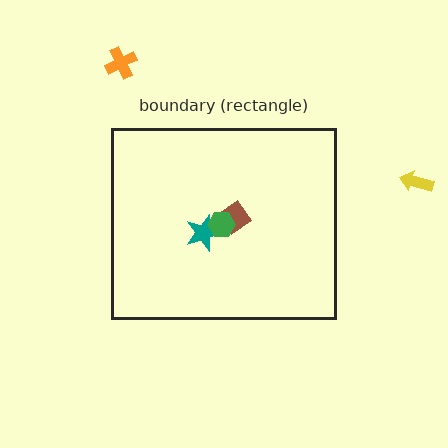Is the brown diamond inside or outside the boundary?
Inside.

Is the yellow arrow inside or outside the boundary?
Outside.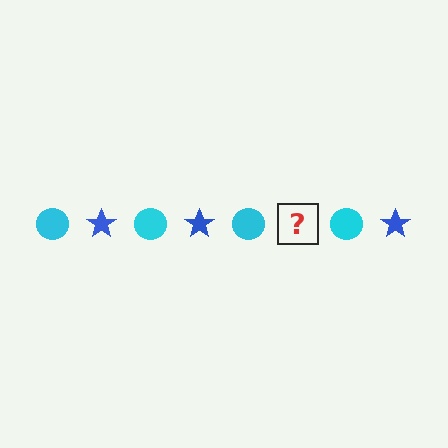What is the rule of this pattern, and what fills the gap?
The rule is that the pattern alternates between cyan circle and blue star. The gap should be filled with a blue star.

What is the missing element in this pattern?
The missing element is a blue star.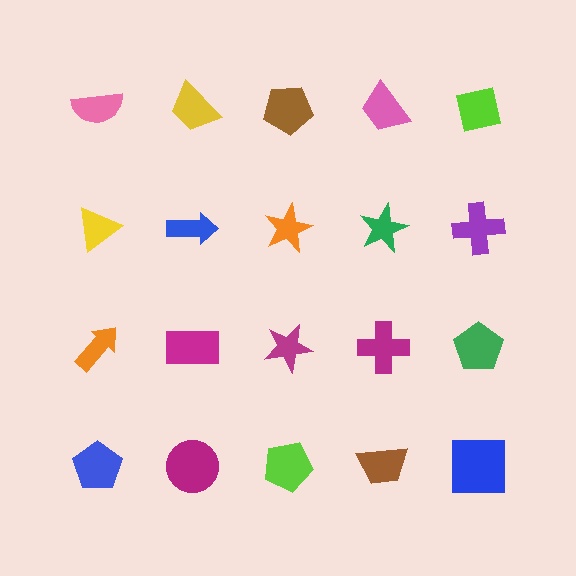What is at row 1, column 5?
A lime square.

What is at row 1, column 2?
A yellow trapezoid.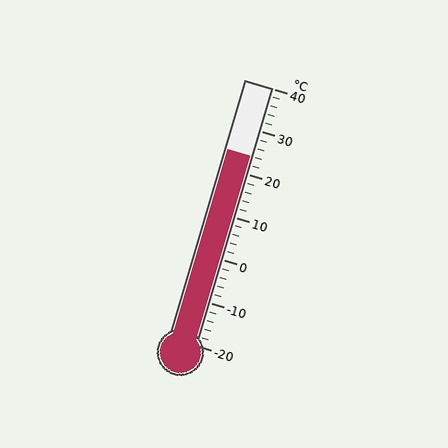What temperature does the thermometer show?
The thermometer shows approximately 24°C.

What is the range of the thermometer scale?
The thermometer scale ranges from -20°C to 40°C.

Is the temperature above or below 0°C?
The temperature is above 0°C.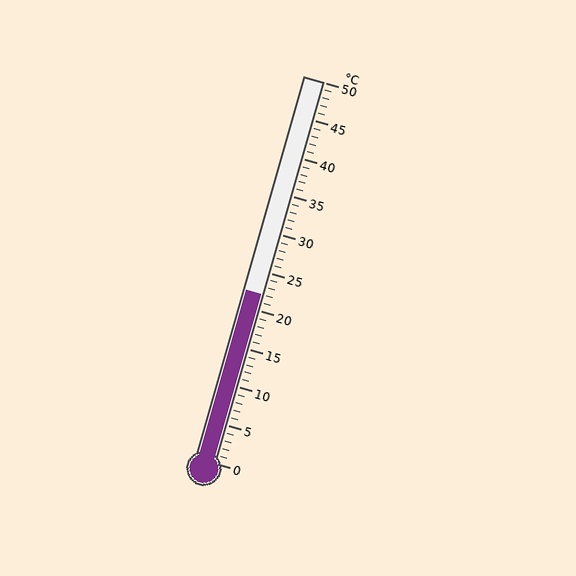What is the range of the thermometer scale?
The thermometer scale ranges from 0°C to 50°C.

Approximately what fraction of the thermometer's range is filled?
The thermometer is filled to approximately 45% of its range.